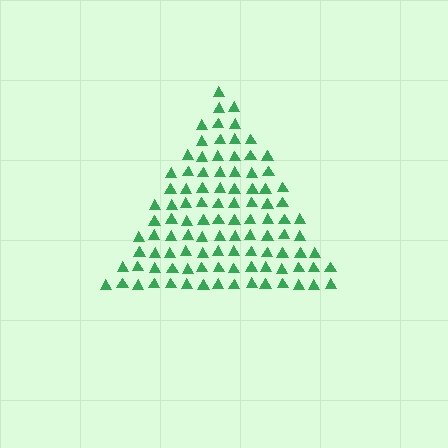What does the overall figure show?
The overall figure shows a triangle.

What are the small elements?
The small elements are triangles.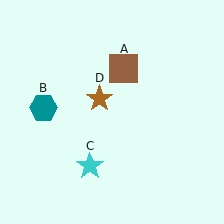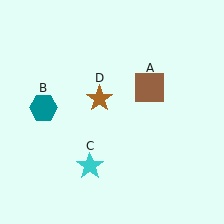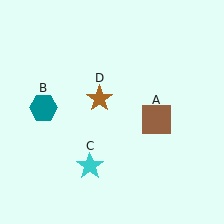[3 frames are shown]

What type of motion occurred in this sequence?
The brown square (object A) rotated clockwise around the center of the scene.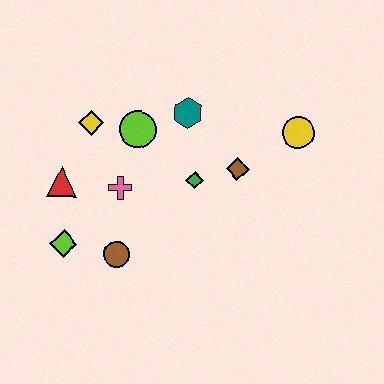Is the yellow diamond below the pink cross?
No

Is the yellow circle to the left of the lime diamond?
No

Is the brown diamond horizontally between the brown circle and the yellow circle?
Yes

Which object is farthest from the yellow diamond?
The yellow circle is farthest from the yellow diamond.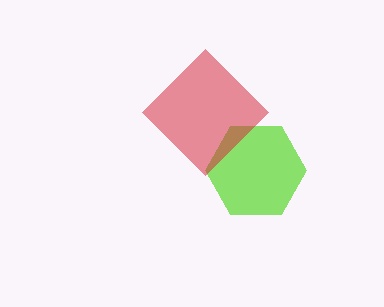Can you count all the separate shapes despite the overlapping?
Yes, there are 2 separate shapes.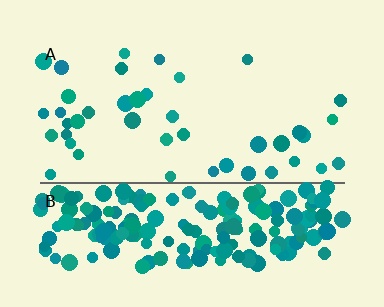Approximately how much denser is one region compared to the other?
Approximately 5.7× — region B over region A.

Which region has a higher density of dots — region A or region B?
B (the bottom).